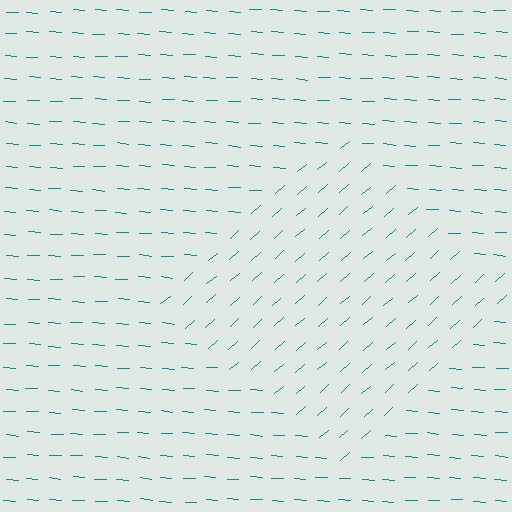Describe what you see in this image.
The image is filled with small teal line segments. A diamond region in the image has lines oriented differently from the surrounding lines, creating a visible texture boundary.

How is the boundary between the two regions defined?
The boundary is defined purely by a change in line orientation (approximately 45 degrees difference). All lines are the same color and thickness.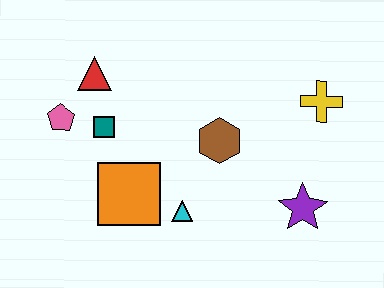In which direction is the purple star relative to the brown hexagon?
The purple star is to the right of the brown hexagon.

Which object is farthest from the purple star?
The pink pentagon is farthest from the purple star.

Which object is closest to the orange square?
The cyan triangle is closest to the orange square.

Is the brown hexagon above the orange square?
Yes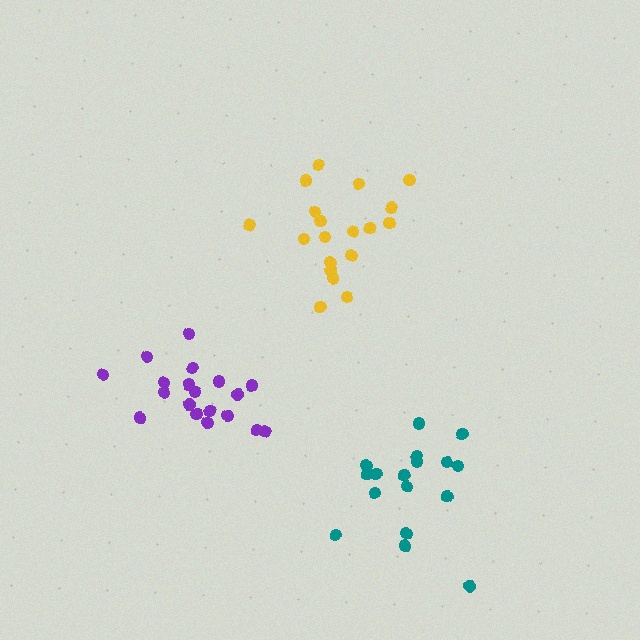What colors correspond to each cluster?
The clusters are colored: purple, yellow, teal.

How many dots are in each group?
Group 1: 19 dots, Group 2: 19 dots, Group 3: 17 dots (55 total).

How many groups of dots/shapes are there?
There are 3 groups.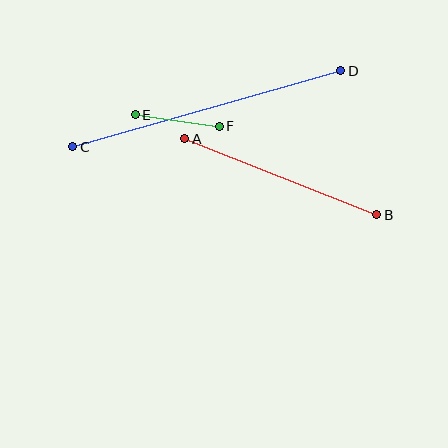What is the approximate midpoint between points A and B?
The midpoint is at approximately (281, 177) pixels.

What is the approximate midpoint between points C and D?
The midpoint is at approximately (207, 109) pixels.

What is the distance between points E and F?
The distance is approximately 85 pixels.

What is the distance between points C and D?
The distance is approximately 279 pixels.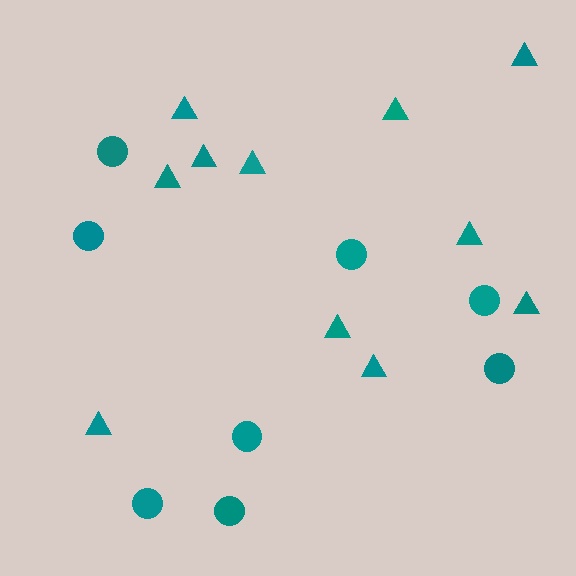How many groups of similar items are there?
There are 2 groups: one group of triangles (11) and one group of circles (8).